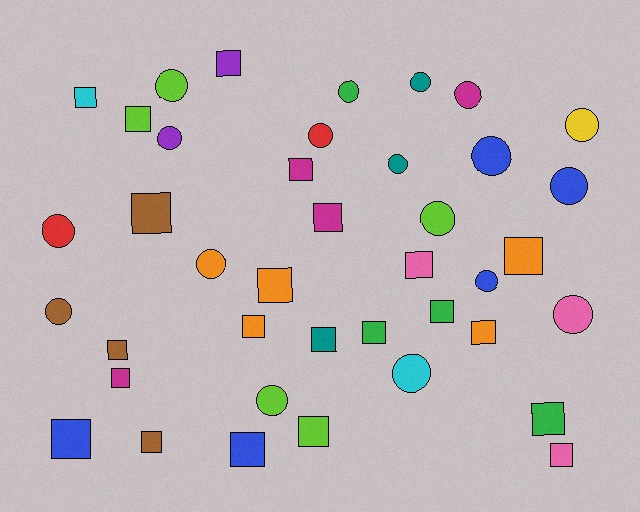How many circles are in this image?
There are 18 circles.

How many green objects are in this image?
There are 4 green objects.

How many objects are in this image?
There are 40 objects.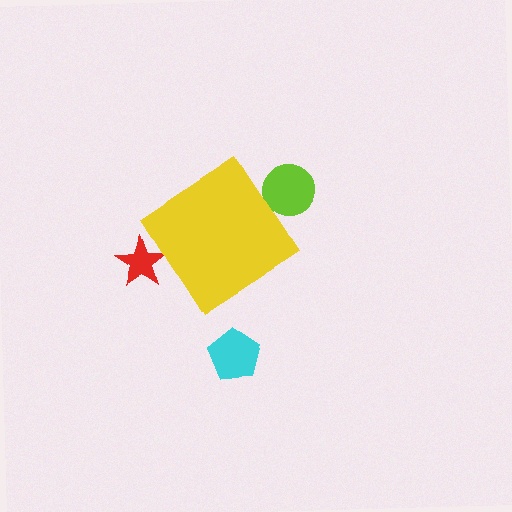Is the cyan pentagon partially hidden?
No, the cyan pentagon is fully visible.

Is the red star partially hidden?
Yes, the red star is partially hidden behind the yellow diamond.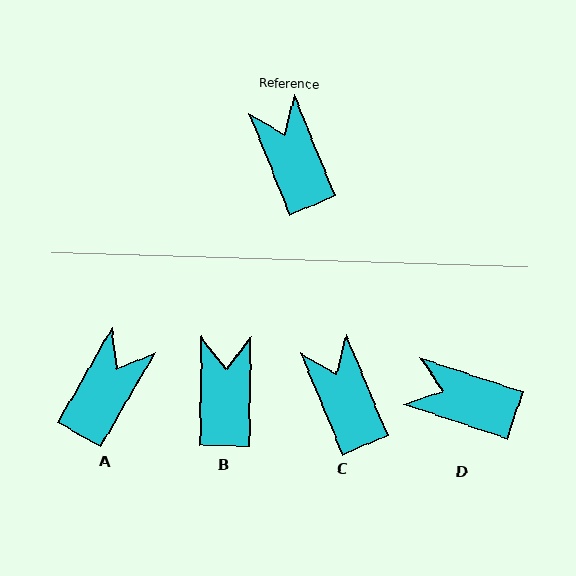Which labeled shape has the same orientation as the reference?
C.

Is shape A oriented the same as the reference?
No, it is off by about 52 degrees.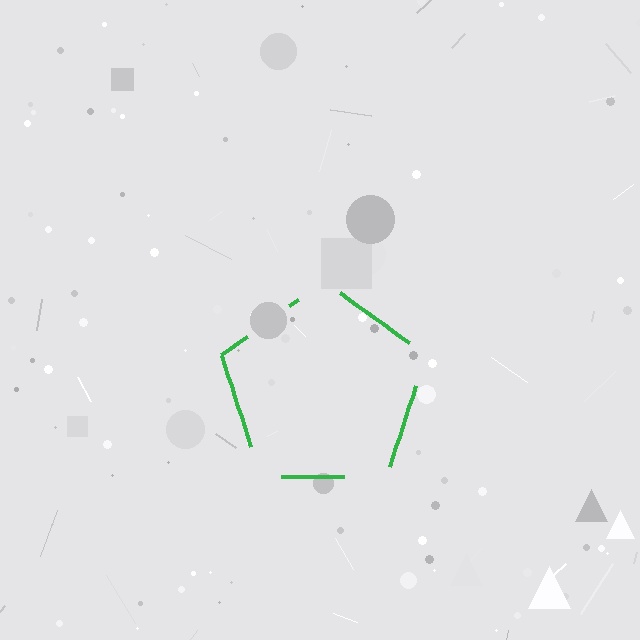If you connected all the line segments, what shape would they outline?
They would outline a pentagon.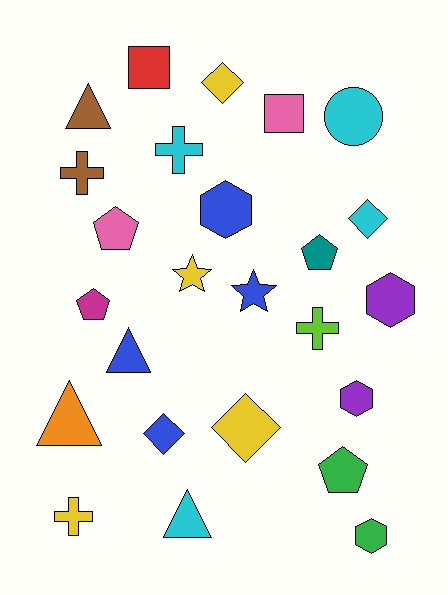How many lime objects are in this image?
There is 1 lime object.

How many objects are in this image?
There are 25 objects.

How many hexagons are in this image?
There are 4 hexagons.